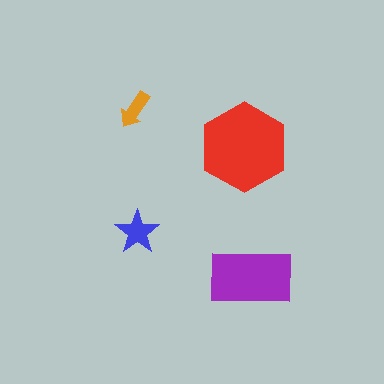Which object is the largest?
The red hexagon.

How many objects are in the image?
There are 4 objects in the image.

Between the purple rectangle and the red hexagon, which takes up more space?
The red hexagon.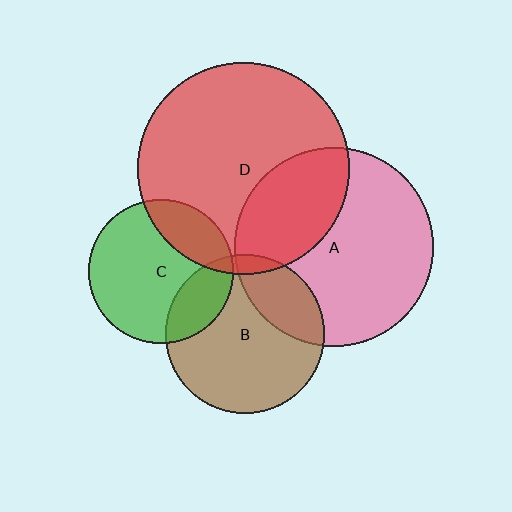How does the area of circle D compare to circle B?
Approximately 1.8 times.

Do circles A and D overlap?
Yes.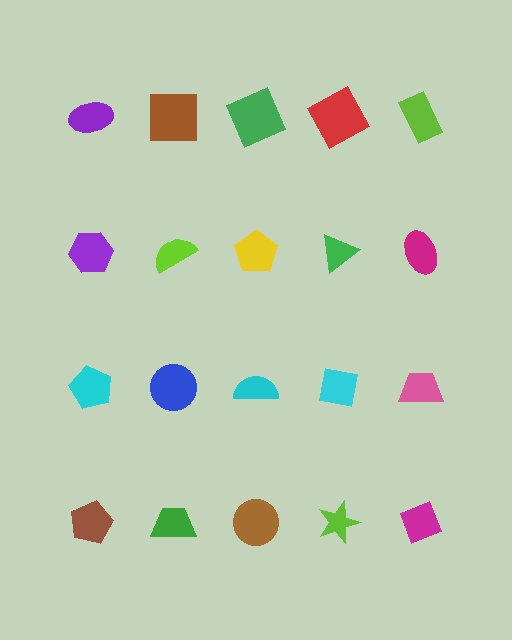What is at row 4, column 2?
A green trapezoid.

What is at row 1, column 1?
A purple ellipse.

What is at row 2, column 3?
A yellow pentagon.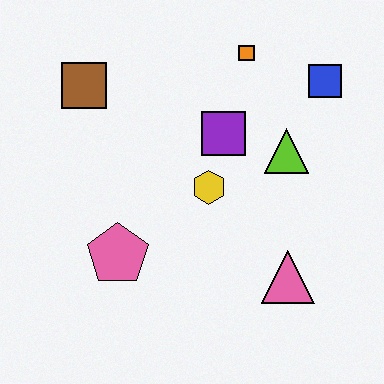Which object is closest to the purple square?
The yellow hexagon is closest to the purple square.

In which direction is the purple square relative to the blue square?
The purple square is to the left of the blue square.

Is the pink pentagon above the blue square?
No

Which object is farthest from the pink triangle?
The brown square is farthest from the pink triangle.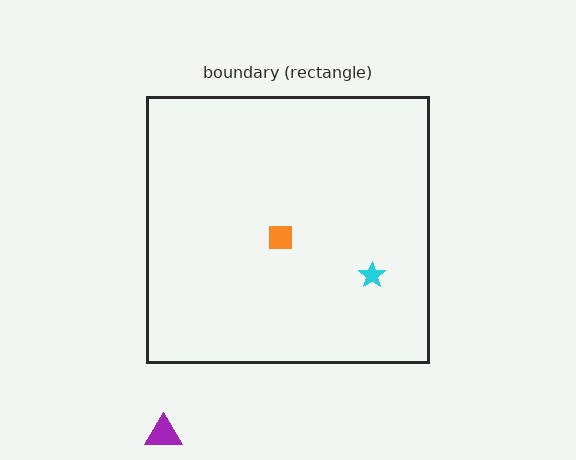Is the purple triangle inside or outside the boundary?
Outside.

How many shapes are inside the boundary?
2 inside, 1 outside.